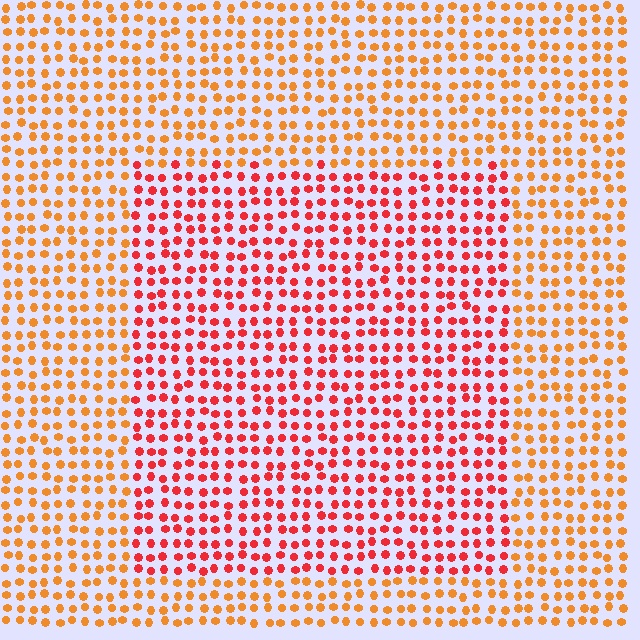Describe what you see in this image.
The image is filled with small orange elements in a uniform arrangement. A rectangle-shaped region is visible where the elements are tinted to a slightly different hue, forming a subtle color boundary.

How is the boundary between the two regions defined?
The boundary is defined purely by a slight shift in hue (about 34 degrees). Spacing, size, and orientation are identical on both sides.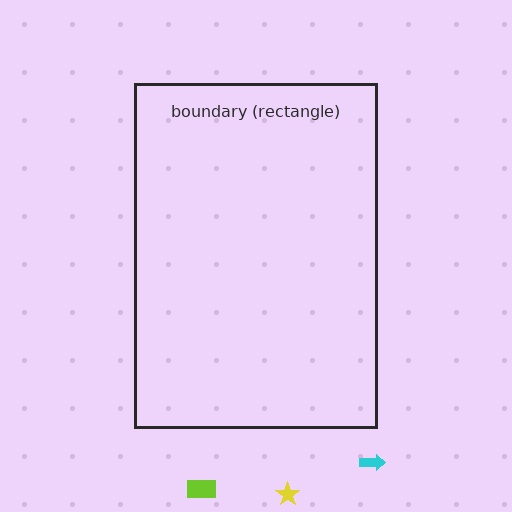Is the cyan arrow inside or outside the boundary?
Outside.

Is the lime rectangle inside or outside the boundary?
Outside.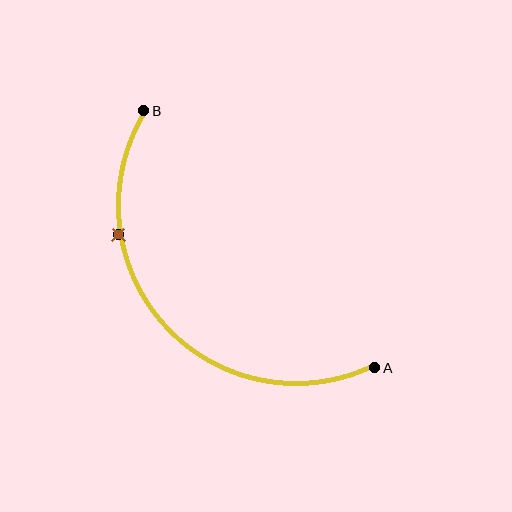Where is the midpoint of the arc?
The arc midpoint is the point on the curve farthest from the straight line joining A and B. It sits below and to the left of that line.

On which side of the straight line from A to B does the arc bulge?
The arc bulges below and to the left of the straight line connecting A and B.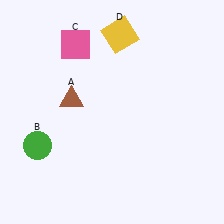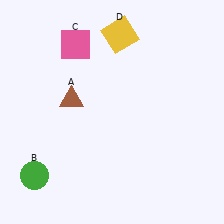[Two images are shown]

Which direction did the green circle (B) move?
The green circle (B) moved down.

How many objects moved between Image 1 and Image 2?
1 object moved between the two images.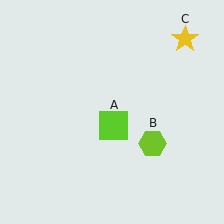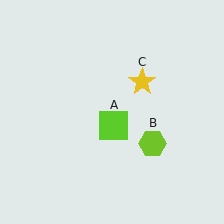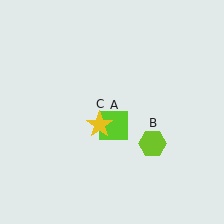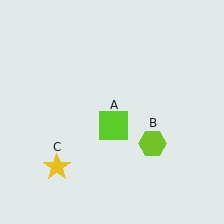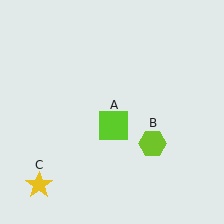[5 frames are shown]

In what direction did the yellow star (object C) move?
The yellow star (object C) moved down and to the left.